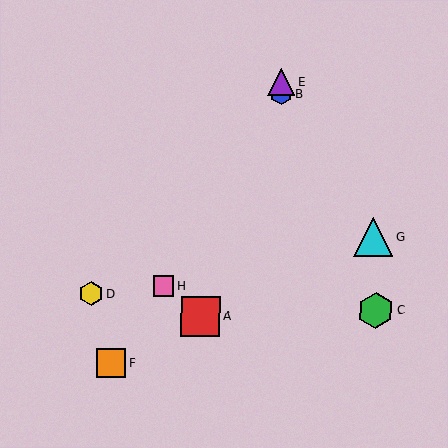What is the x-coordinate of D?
Object D is at x≈91.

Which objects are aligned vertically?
Objects B, E are aligned vertically.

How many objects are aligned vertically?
2 objects (B, E) are aligned vertically.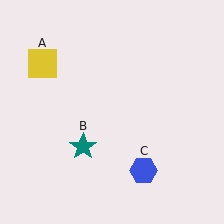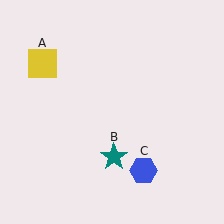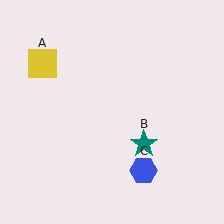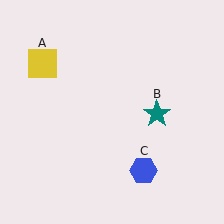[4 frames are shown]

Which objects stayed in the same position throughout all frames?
Yellow square (object A) and blue hexagon (object C) remained stationary.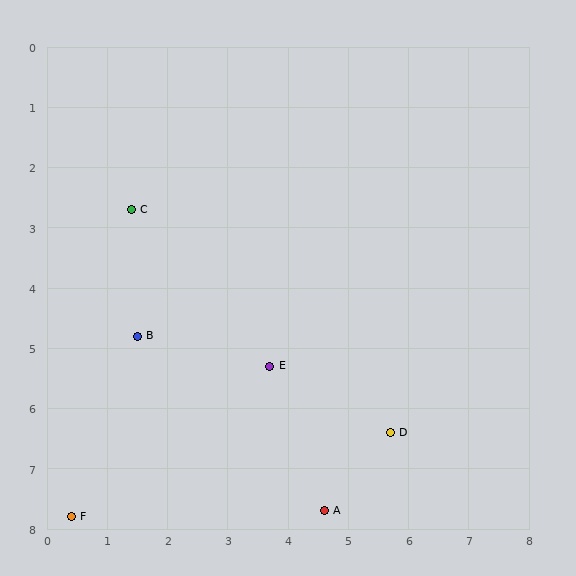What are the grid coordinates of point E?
Point E is at approximately (3.7, 5.3).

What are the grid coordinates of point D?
Point D is at approximately (5.7, 6.4).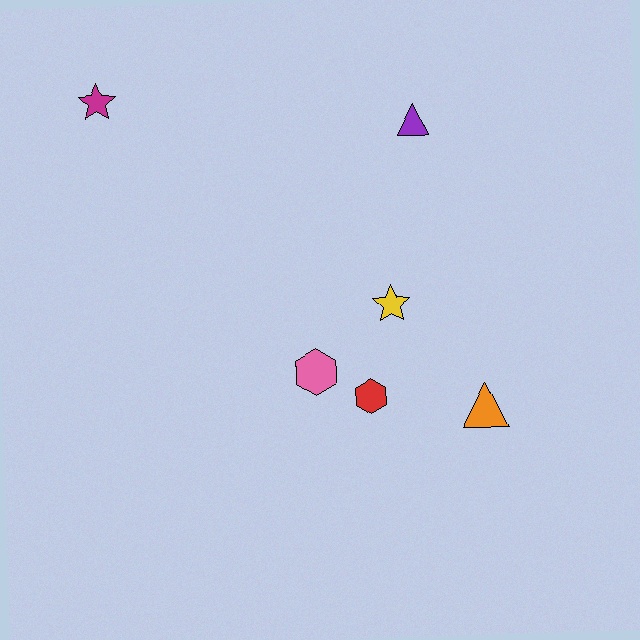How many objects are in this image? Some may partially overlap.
There are 6 objects.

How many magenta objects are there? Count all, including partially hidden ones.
There is 1 magenta object.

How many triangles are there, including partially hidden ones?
There are 2 triangles.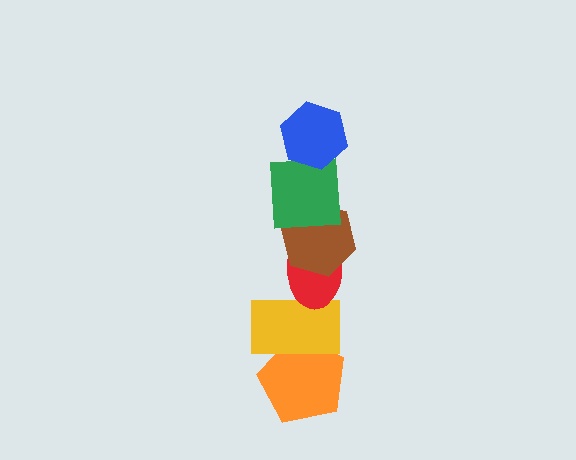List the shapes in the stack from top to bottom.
From top to bottom: the blue hexagon, the green square, the brown hexagon, the red ellipse, the yellow rectangle, the orange pentagon.